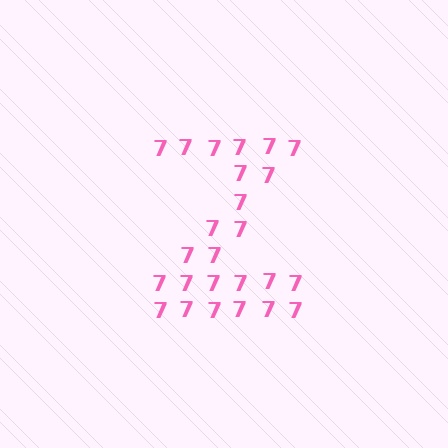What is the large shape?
The large shape is the letter Z.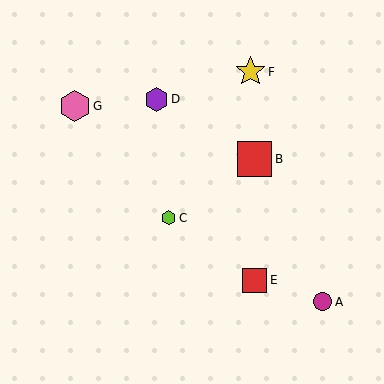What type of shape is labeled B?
Shape B is a red square.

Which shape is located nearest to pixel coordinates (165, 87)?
The purple hexagon (labeled D) at (156, 99) is nearest to that location.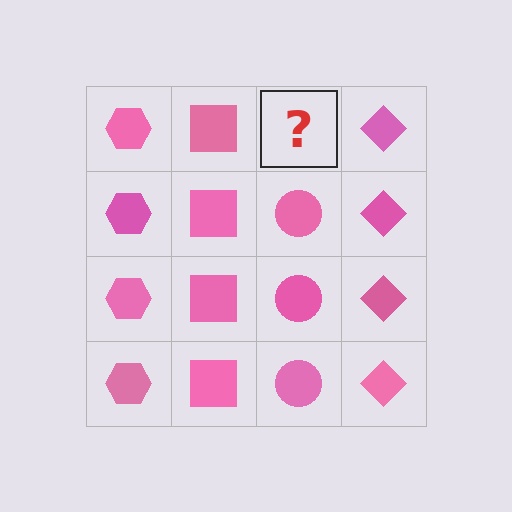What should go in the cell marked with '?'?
The missing cell should contain a pink circle.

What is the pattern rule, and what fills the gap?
The rule is that each column has a consistent shape. The gap should be filled with a pink circle.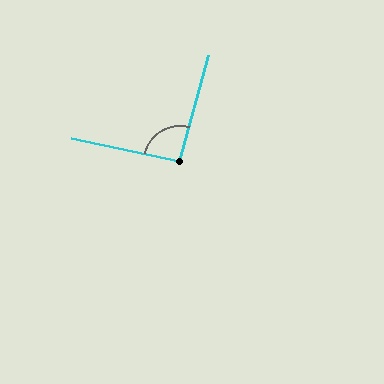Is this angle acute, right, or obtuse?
It is approximately a right angle.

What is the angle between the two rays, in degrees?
Approximately 93 degrees.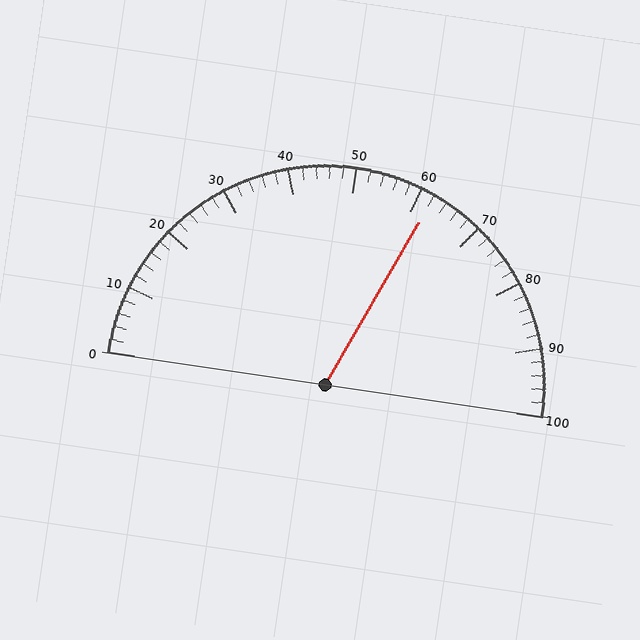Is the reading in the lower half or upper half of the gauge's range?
The reading is in the upper half of the range (0 to 100).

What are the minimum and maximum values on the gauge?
The gauge ranges from 0 to 100.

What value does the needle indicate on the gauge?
The needle indicates approximately 62.